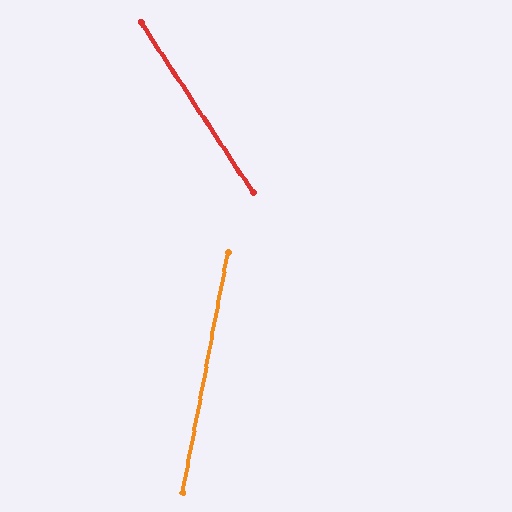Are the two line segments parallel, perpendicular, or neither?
Neither parallel nor perpendicular — they differ by about 44°.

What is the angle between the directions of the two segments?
Approximately 44 degrees.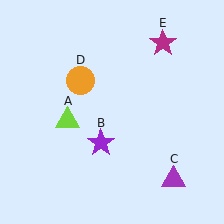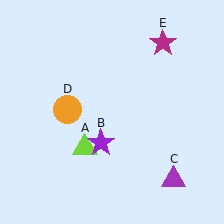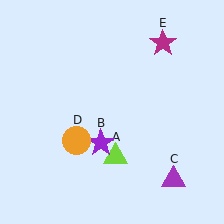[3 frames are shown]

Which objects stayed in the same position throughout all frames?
Purple star (object B) and purple triangle (object C) and magenta star (object E) remained stationary.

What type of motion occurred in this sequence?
The lime triangle (object A), orange circle (object D) rotated counterclockwise around the center of the scene.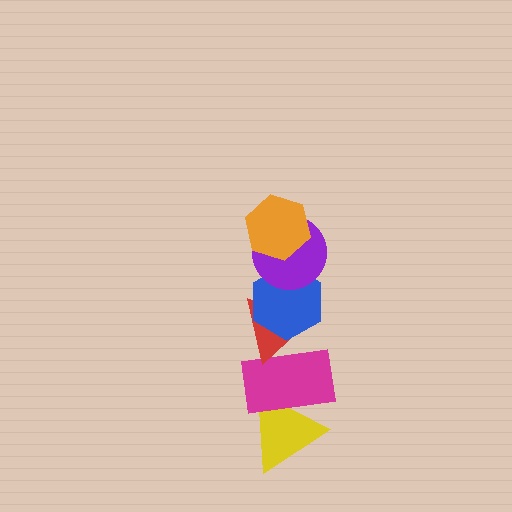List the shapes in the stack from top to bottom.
From top to bottom: the orange hexagon, the purple circle, the blue hexagon, the red triangle, the magenta rectangle, the yellow triangle.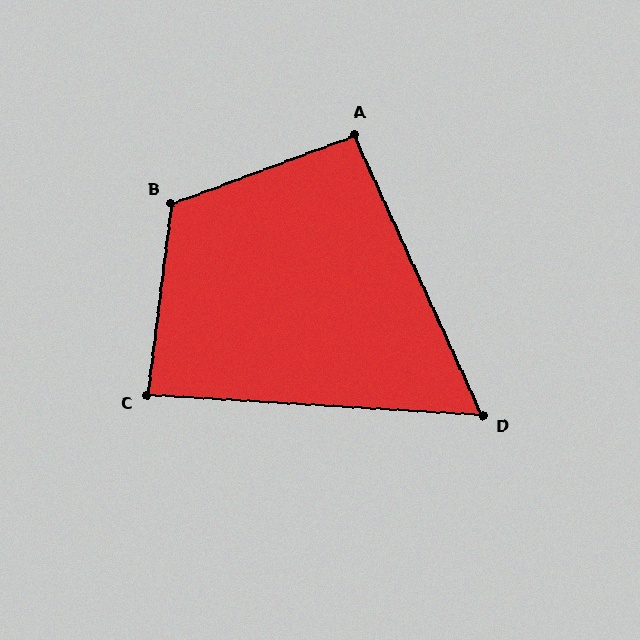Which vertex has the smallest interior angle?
D, at approximately 62 degrees.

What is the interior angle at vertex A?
Approximately 94 degrees (approximately right).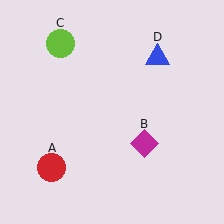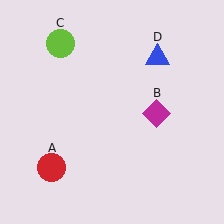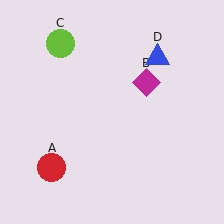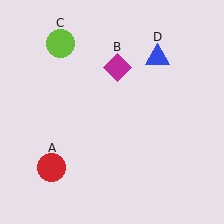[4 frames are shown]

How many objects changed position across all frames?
1 object changed position: magenta diamond (object B).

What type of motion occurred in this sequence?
The magenta diamond (object B) rotated counterclockwise around the center of the scene.